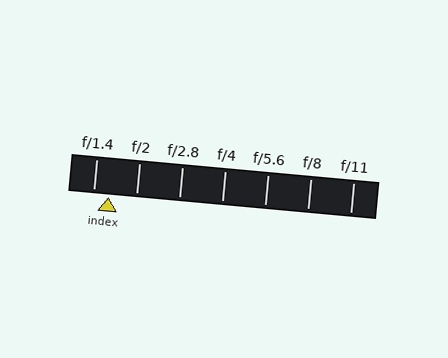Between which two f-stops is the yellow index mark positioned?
The index mark is between f/1.4 and f/2.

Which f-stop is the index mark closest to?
The index mark is closest to f/1.4.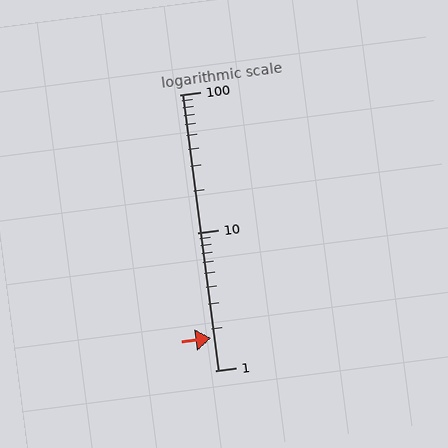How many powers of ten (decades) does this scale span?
The scale spans 2 decades, from 1 to 100.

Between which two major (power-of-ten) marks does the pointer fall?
The pointer is between 1 and 10.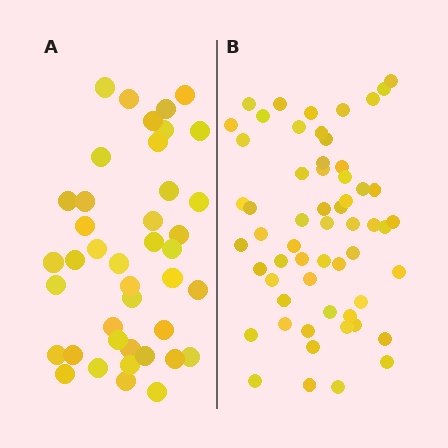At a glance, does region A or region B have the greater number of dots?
Region B (the right region) has more dots.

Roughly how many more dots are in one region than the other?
Region B has approximately 15 more dots than region A.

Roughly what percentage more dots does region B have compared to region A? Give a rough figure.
About 40% more.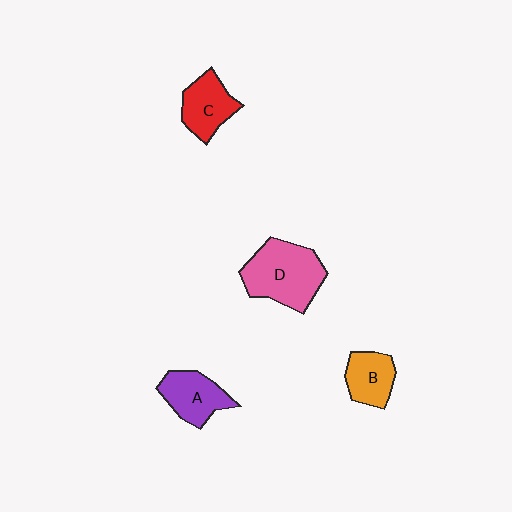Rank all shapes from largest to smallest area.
From largest to smallest: D (pink), A (purple), C (red), B (orange).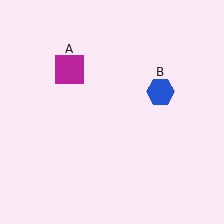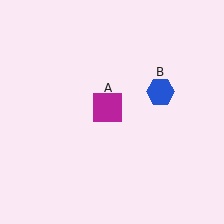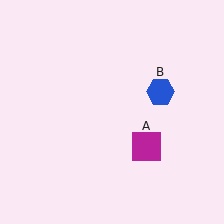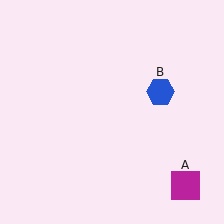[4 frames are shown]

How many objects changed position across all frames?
1 object changed position: magenta square (object A).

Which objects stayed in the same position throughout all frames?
Blue hexagon (object B) remained stationary.